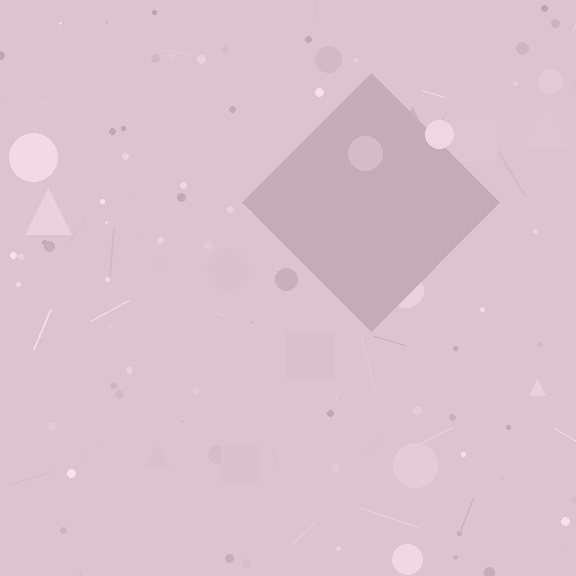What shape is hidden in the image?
A diamond is hidden in the image.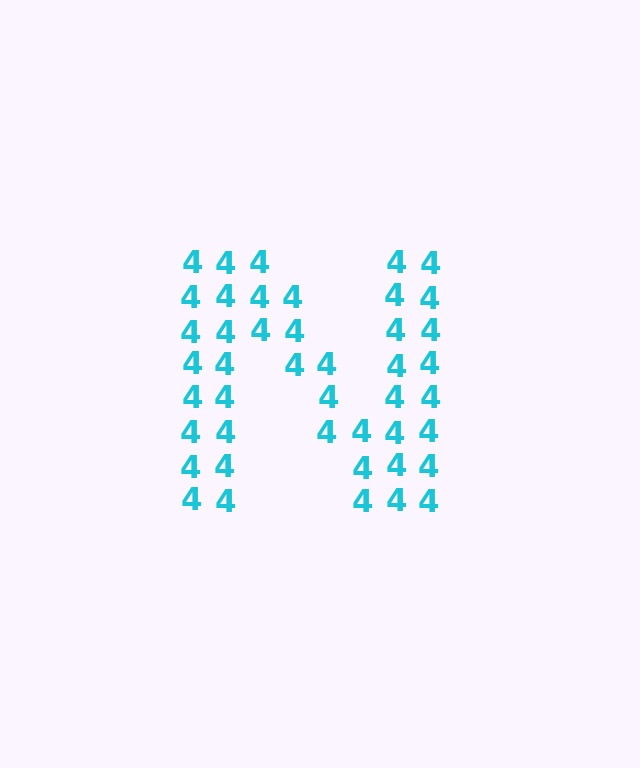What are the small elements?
The small elements are digit 4's.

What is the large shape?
The large shape is the letter N.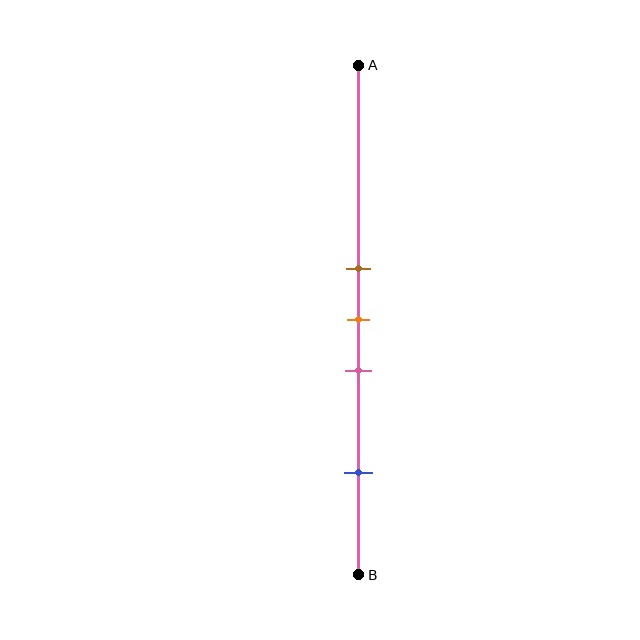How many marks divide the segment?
There are 4 marks dividing the segment.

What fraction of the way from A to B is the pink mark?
The pink mark is approximately 60% (0.6) of the way from A to B.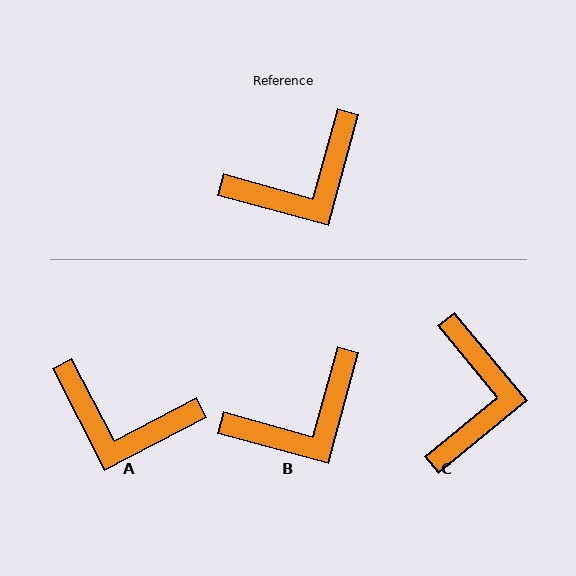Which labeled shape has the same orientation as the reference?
B.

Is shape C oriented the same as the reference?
No, it is off by about 55 degrees.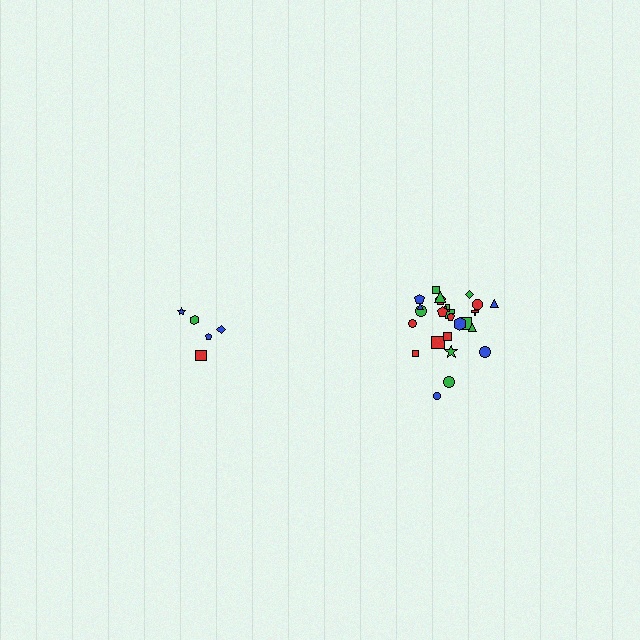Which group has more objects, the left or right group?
The right group.